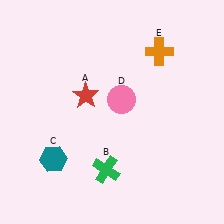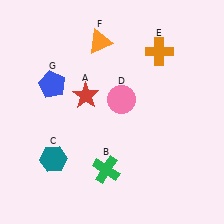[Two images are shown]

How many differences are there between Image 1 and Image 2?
There are 2 differences between the two images.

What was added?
An orange triangle (F), a blue pentagon (G) were added in Image 2.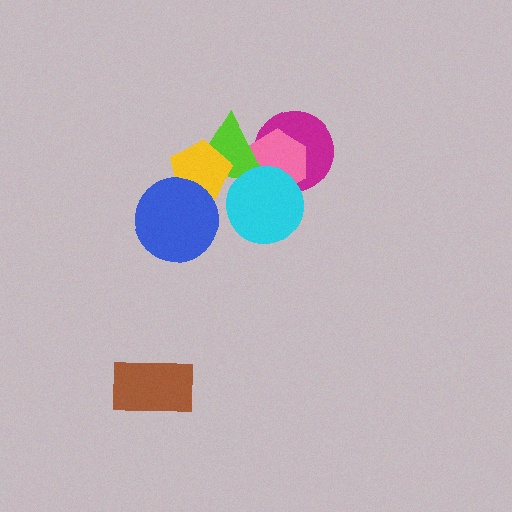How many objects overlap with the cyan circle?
3 objects overlap with the cyan circle.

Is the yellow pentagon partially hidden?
Yes, it is partially covered by another shape.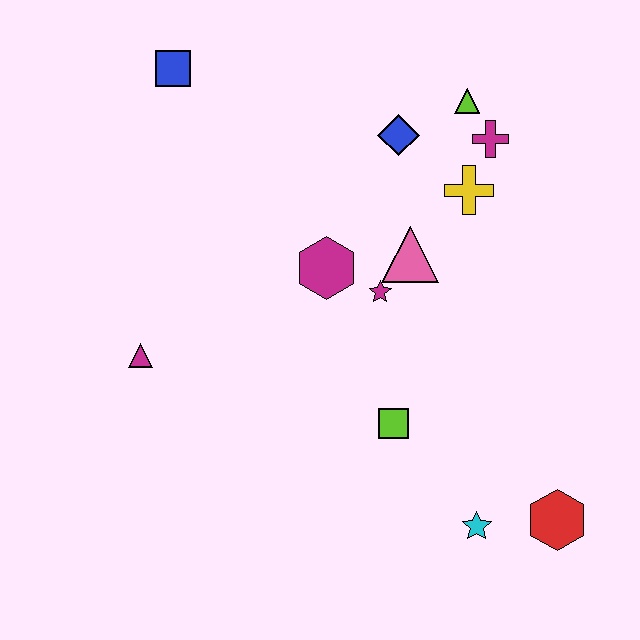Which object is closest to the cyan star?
The red hexagon is closest to the cyan star.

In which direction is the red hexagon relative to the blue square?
The red hexagon is below the blue square.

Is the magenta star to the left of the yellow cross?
Yes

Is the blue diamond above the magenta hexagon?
Yes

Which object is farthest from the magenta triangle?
The red hexagon is farthest from the magenta triangle.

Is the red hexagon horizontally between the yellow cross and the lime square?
No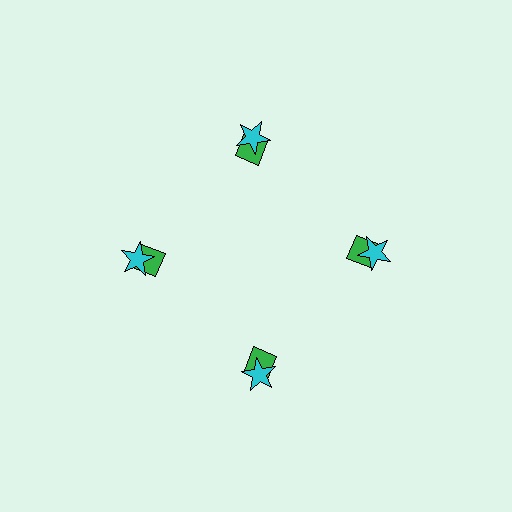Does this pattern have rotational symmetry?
Yes, this pattern has 4-fold rotational symmetry. It looks the same after rotating 90 degrees around the center.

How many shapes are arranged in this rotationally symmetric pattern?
There are 8 shapes, arranged in 4 groups of 2.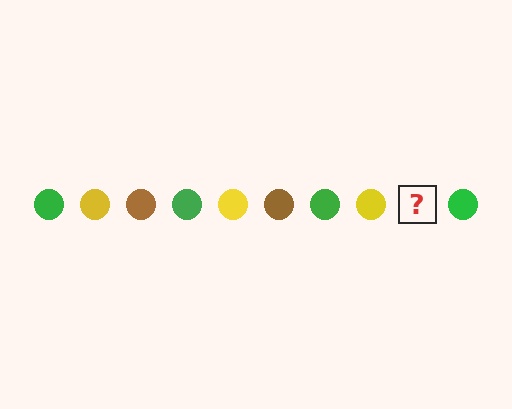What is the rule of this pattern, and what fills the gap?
The rule is that the pattern cycles through green, yellow, brown circles. The gap should be filled with a brown circle.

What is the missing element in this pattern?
The missing element is a brown circle.